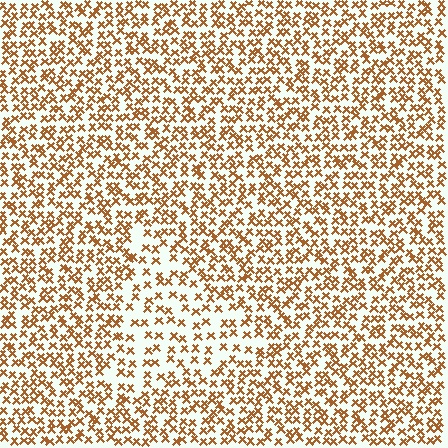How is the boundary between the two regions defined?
The boundary is defined by a change in element density (approximately 1.8x ratio). All elements are the same color, size, and shape.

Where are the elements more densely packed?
The elements are more densely packed outside the triangle boundary.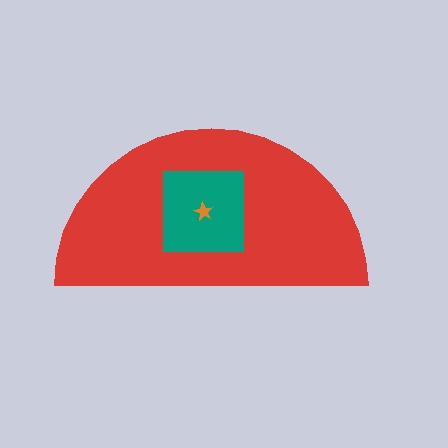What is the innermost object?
The orange star.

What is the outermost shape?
The red semicircle.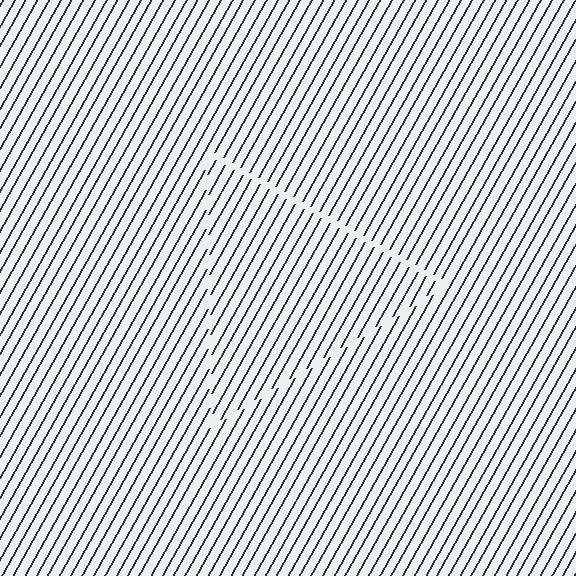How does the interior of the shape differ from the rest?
The interior of the shape contains the same grating, shifted by half a period — the contour is defined by the phase discontinuity where line-ends from the inner and outer gratings abut.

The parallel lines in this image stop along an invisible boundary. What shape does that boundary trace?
An illusory triangle. The interior of the shape contains the same grating, shifted by half a period — the contour is defined by the phase discontinuity where line-ends from the inner and outer gratings abut.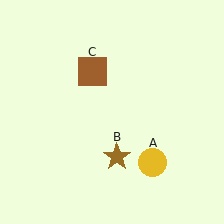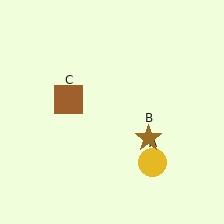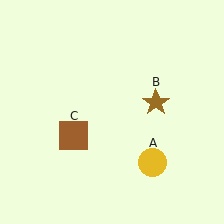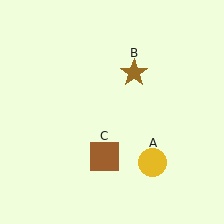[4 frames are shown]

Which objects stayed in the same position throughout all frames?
Yellow circle (object A) remained stationary.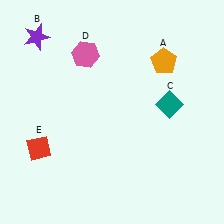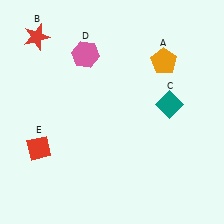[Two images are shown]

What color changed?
The star (B) changed from purple in Image 1 to red in Image 2.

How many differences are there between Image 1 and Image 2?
There is 1 difference between the two images.